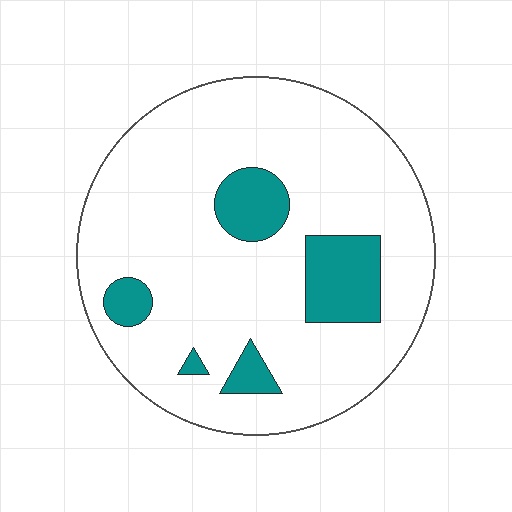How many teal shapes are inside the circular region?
5.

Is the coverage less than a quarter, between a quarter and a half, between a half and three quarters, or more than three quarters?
Less than a quarter.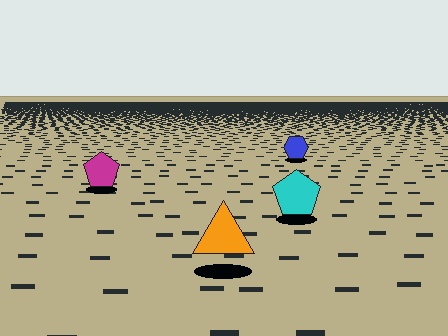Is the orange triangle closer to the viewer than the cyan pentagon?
Yes. The orange triangle is closer — you can tell from the texture gradient: the ground texture is coarser near it.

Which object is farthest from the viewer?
The blue hexagon is farthest from the viewer. It appears smaller and the ground texture around it is denser.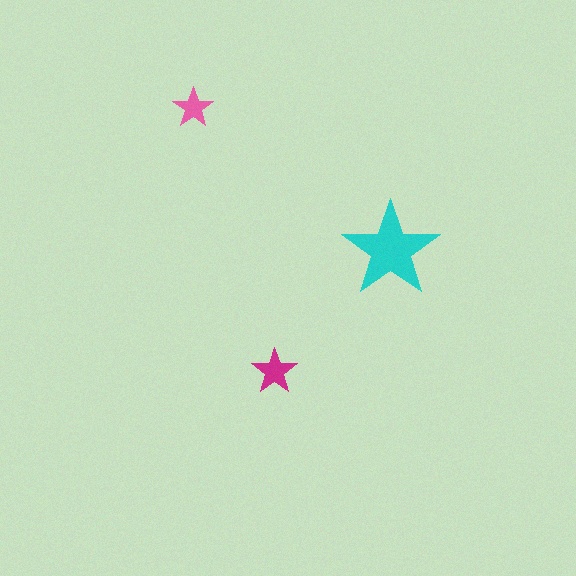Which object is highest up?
The pink star is topmost.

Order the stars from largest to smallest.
the cyan one, the magenta one, the pink one.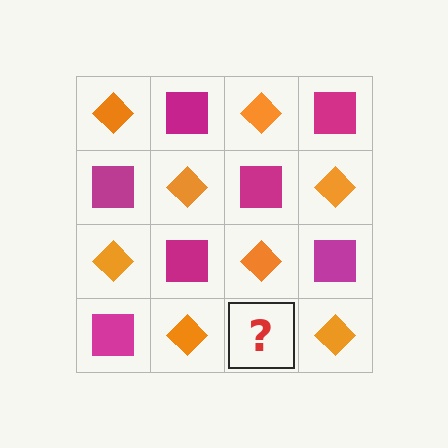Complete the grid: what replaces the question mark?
The question mark should be replaced with a magenta square.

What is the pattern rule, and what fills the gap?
The rule is that it alternates orange diamond and magenta square in a checkerboard pattern. The gap should be filled with a magenta square.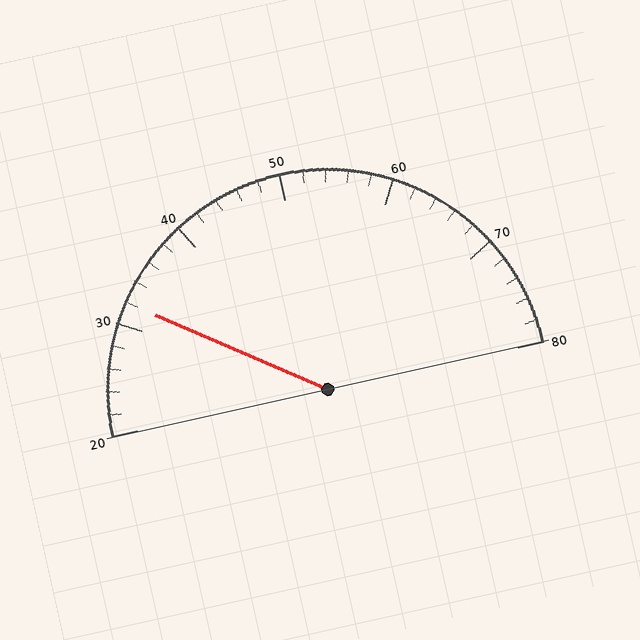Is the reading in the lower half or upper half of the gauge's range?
The reading is in the lower half of the range (20 to 80).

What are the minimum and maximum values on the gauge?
The gauge ranges from 20 to 80.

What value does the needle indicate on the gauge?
The needle indicates approximately 32.